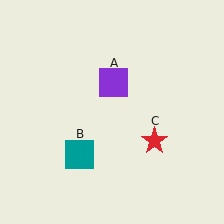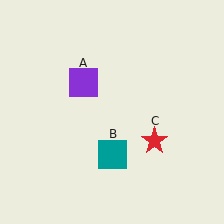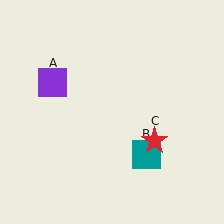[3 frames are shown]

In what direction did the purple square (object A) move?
The purple square (object A) moved left.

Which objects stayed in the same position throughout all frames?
Red star (object C) remained stationary.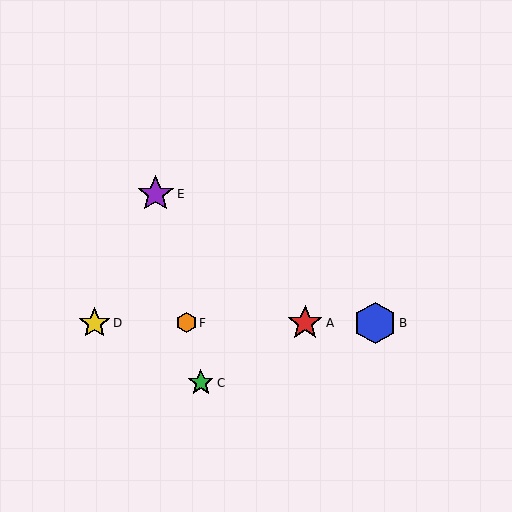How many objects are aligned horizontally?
4 objects (A, B, D, F) are aligned horizontally.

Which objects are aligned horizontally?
Objects A, B, D, F are aligned horizontally.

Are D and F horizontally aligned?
Yes, both are at y≈323.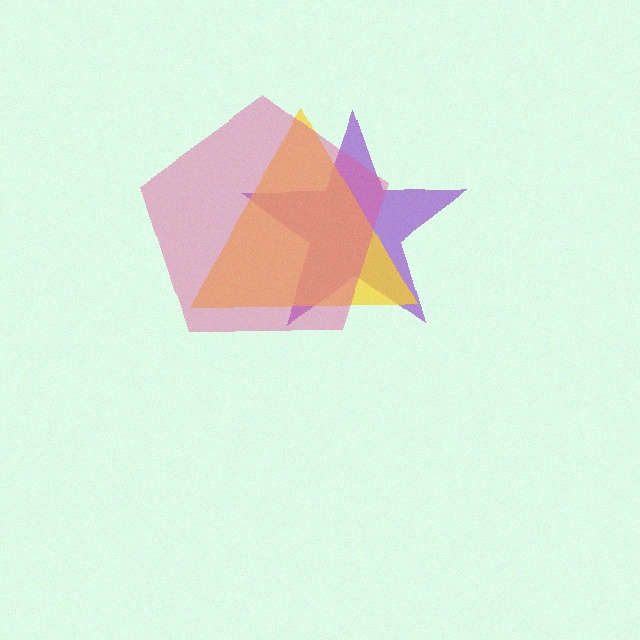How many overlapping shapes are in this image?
There are 3 overlapping shapes in the image.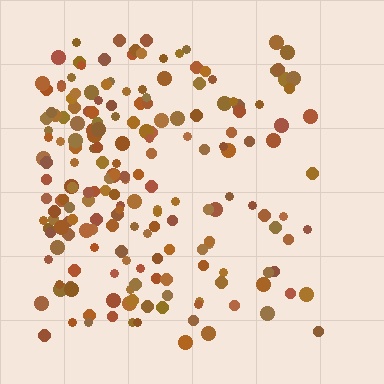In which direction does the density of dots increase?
From right to left, with the left side densest.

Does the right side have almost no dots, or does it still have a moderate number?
Still a moderate number, just noticeably fewer than the left.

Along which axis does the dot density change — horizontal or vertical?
Horizontal.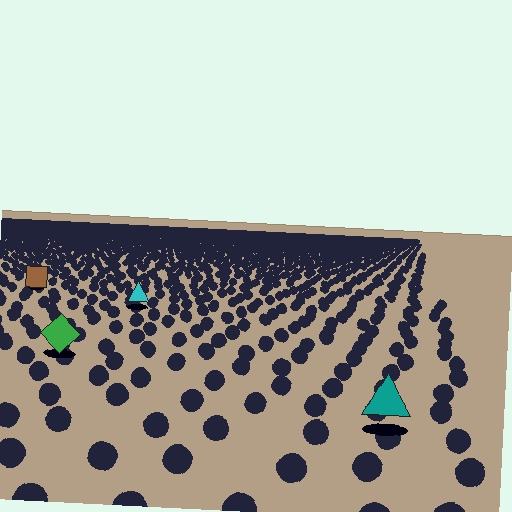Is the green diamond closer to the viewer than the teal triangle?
No. The teal triangle is closer — you can tell from the texture gradient: the ground texture is coarser near it.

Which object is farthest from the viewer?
The brown square is farthest from the viewer. It appears smaller and the ground texture around it is denser.